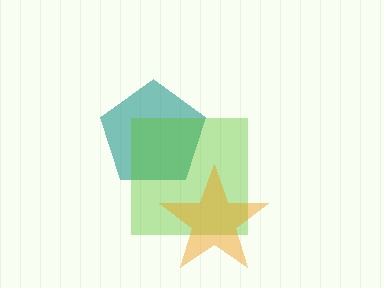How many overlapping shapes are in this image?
There are 3 overlapping shapes in the image.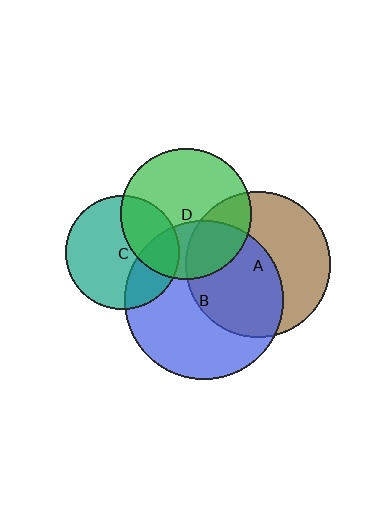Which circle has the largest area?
Circle B (blue).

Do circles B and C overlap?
Yes.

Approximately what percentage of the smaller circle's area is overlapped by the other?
Approximately 30%.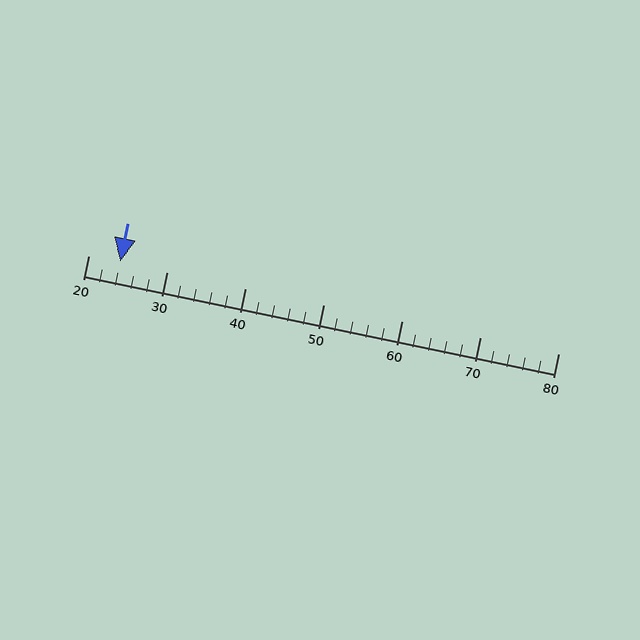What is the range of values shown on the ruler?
The ruler shows values from 20 to 80.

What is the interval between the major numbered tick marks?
The major tick marks are spaced 10 units apart.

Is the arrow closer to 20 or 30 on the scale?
The arrow is closer to 20.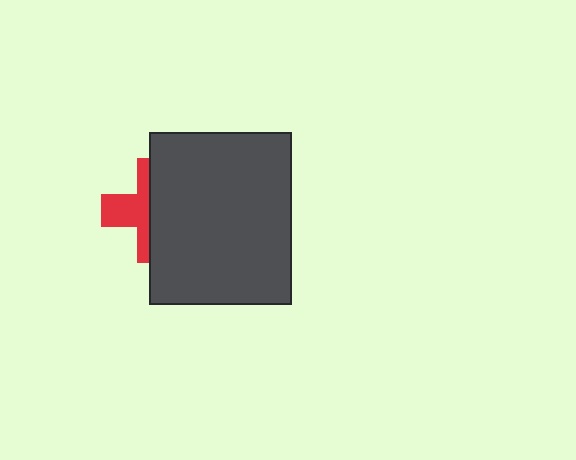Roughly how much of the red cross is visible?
A small part of it is visible (roughly 43%).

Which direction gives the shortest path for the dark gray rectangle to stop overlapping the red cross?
Moving right gives the shortest separation.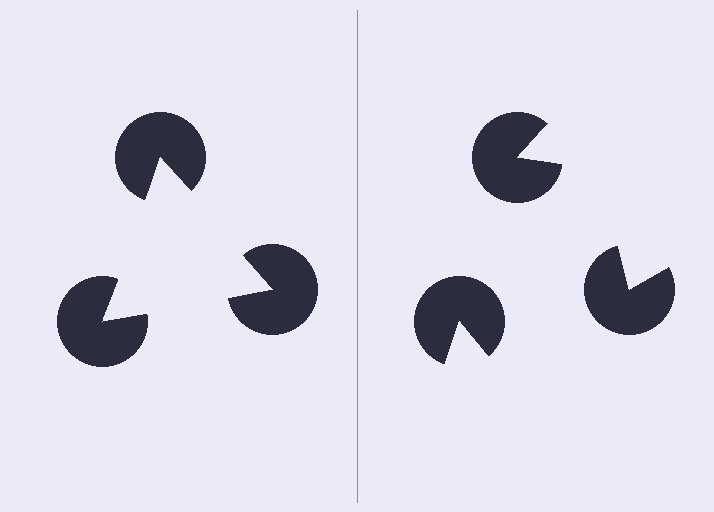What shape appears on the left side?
An illusory triangle.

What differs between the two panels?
The pac-man discs are positioned identically on both sides; only the wedge orientations differ. On the left they align to a triangle; on the right they are misaligned.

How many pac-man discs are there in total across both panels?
6 — 3 on each side.